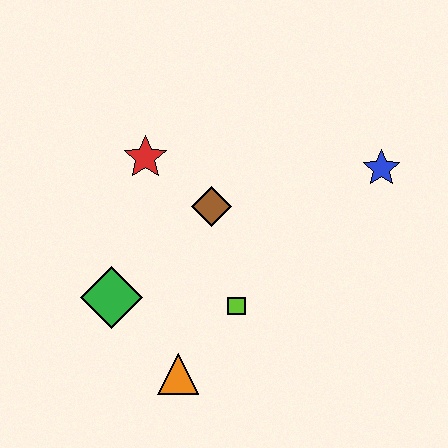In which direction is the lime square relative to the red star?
The lime square is below the red star.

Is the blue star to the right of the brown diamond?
Yes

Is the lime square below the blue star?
Yes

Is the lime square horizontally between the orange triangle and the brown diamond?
No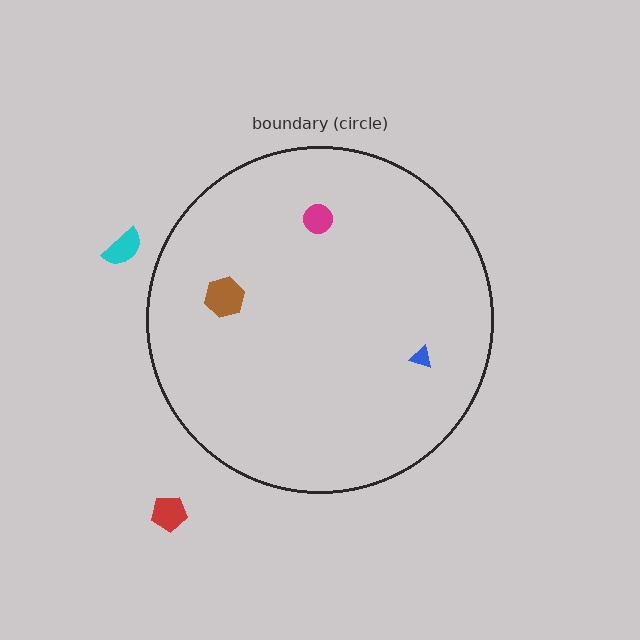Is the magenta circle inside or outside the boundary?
Inside.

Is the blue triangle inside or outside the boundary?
Inside.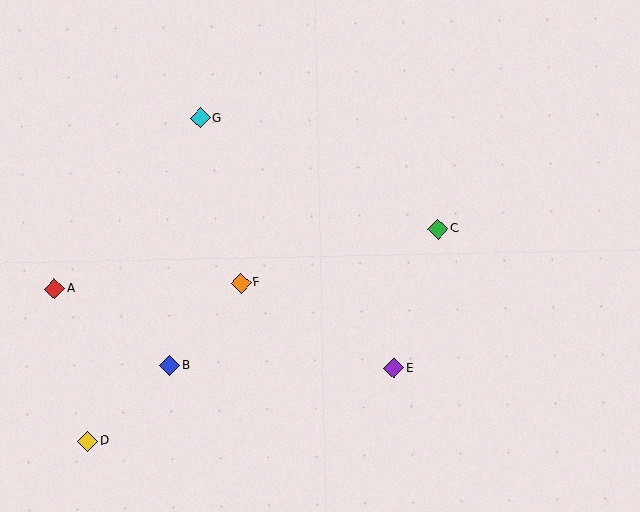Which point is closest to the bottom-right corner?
Point E is closest to the bottom-right corner.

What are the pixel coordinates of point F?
Point F is at (241, 283).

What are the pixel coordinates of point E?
Point E is at (394, 368).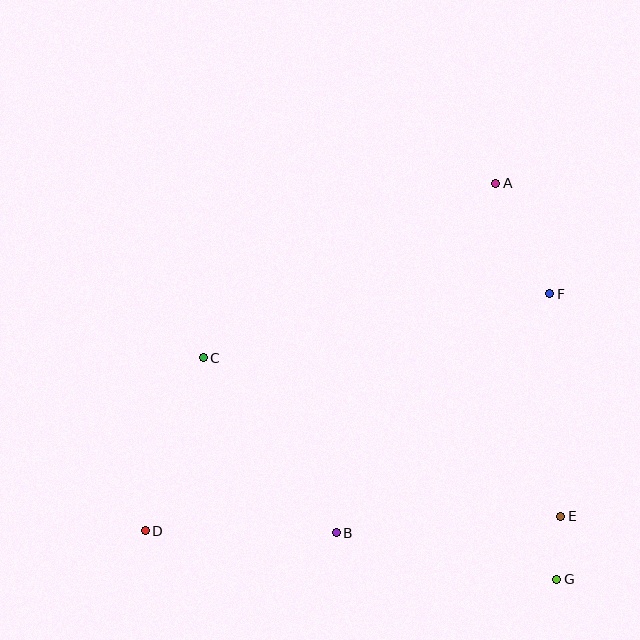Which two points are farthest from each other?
Points A and D are farthest from each other.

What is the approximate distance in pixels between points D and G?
The distance between D and G is approximately 415 pixels.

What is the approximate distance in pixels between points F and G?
The distance between F and G is approximately 286 pixels.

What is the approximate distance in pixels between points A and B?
The distance between A and B is approximately 384 pixels.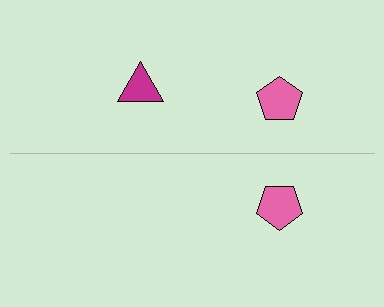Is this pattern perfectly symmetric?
No, the pattern is not perfectly symmetric. A magenta triangle is missing from the bottom side.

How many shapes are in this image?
There are 3 shapes in this image.